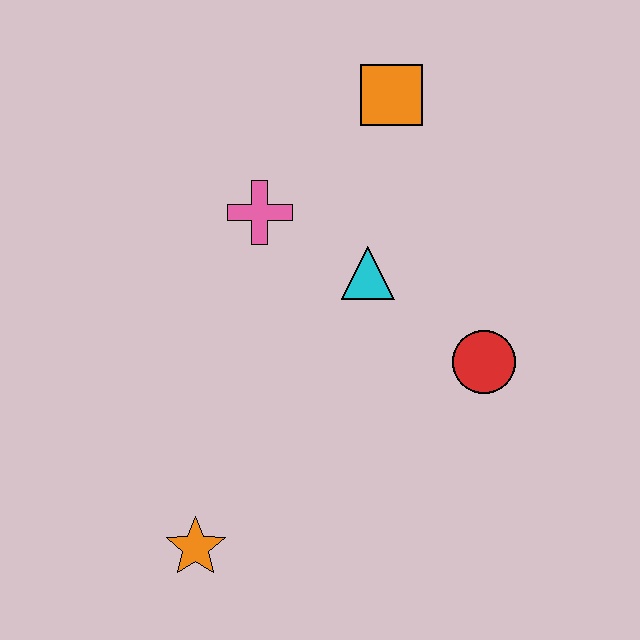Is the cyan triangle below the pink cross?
Yes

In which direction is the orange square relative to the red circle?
The orange square is above the red circle.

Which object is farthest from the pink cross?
The orange star is farthest from the pink cross.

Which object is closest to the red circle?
The cyan triangle is closest to the red circle.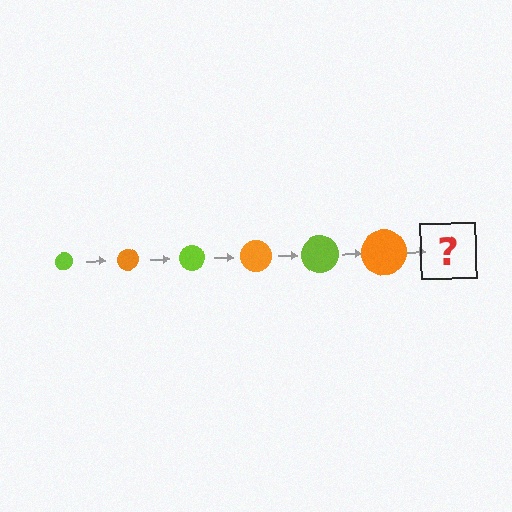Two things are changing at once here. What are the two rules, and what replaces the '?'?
The two rules are that the circle grows larger each step and the color cycles through lime and orange. The '?' should be a lime circle, larger than the previous one.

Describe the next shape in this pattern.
It should be a lime circle, larger than the previous one.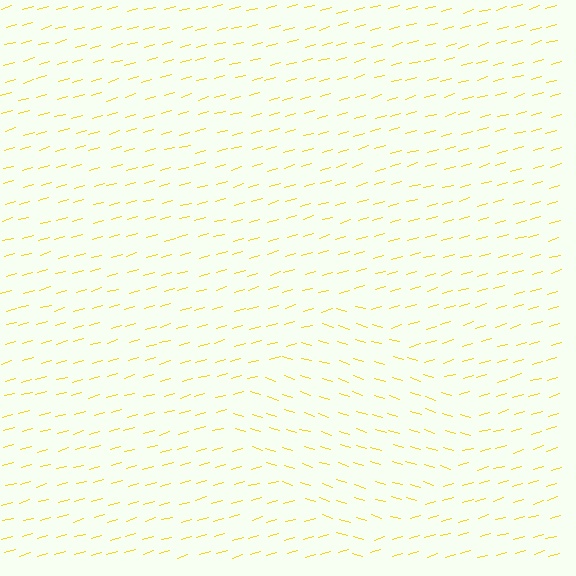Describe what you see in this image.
The image is filled with small yellow line segments. A diamond region in the image has lines oriented differently from the surrounding lines, creating a visible texture boundary.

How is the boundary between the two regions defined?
The boundary is defined purely by a change in line orientation (approximately 34 degrees difference). All lines are the same color and thickness.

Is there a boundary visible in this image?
Yes, there is a texture boundary formed by a change in line orientation.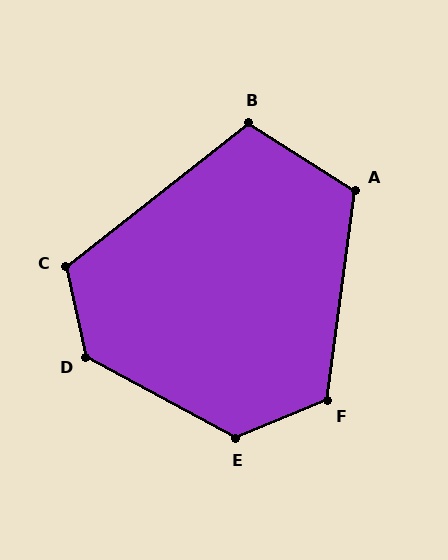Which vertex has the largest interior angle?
D, at approximately 130 degrees.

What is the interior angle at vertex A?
Approximately 115 degrees (obtuse).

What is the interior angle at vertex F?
Approximately 120 degrees (obtuse).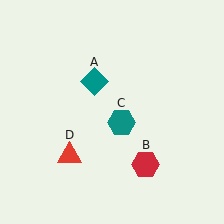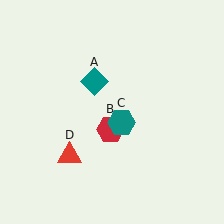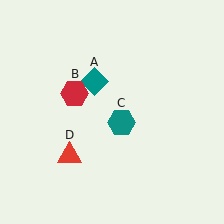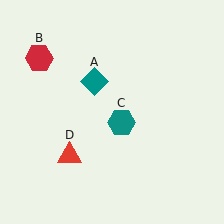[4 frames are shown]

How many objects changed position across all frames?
1 object changed position: red hexagon (object B).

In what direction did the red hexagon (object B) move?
The red hexagon (object B) moved up and to the left.